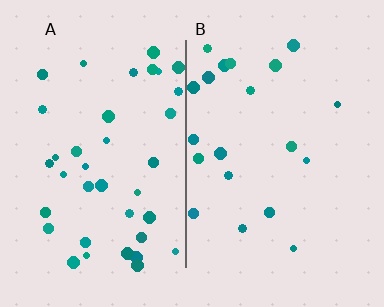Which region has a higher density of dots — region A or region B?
A (the left).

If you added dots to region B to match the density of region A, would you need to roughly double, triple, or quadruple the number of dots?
Approximately double.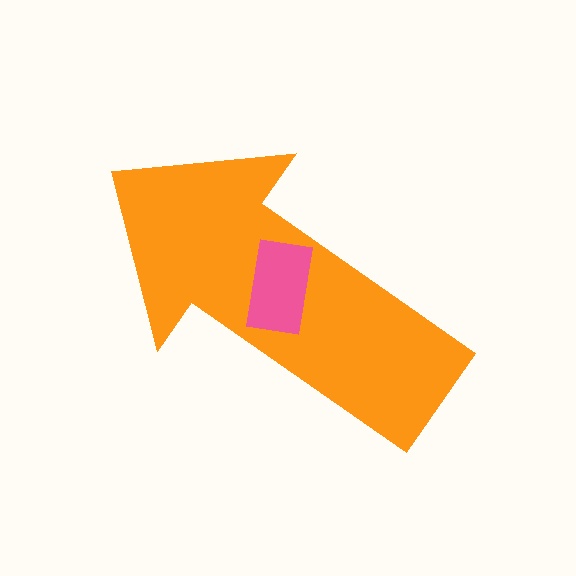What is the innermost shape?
The pink rectangle.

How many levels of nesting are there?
2.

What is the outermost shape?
The orange arrow.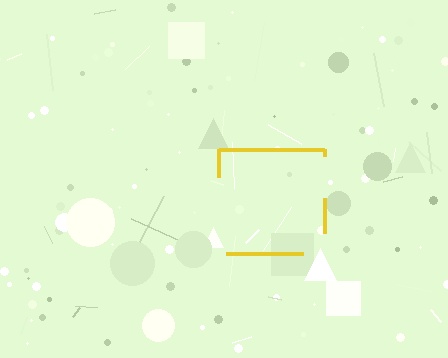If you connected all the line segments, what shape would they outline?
They would outline a square.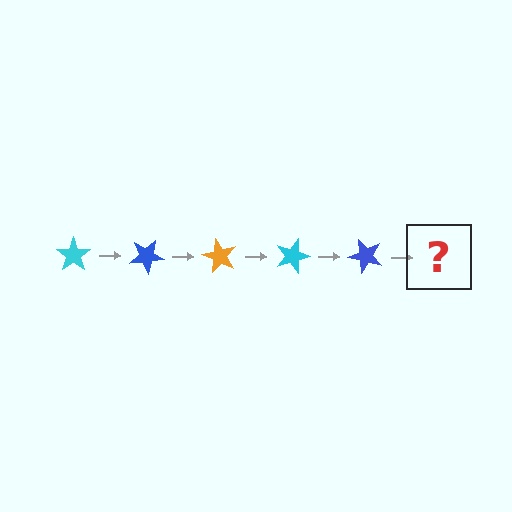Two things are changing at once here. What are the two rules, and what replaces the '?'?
The two rules are that it rotates 30 degrees each step and the color cycles through cyan, blue, and orange. The '?' should be an orange star, rotated 150 degrees from the start.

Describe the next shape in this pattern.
It should be an orange star, rotated 150 degrees from the start.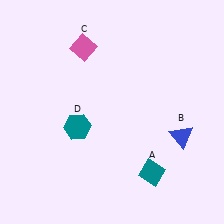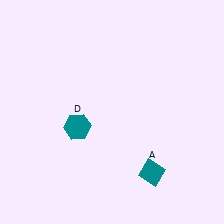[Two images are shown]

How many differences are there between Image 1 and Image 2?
There are 2 differences between the two images.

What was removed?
The blue triangle (B), the pink diamond (C) were removed in Image 2.